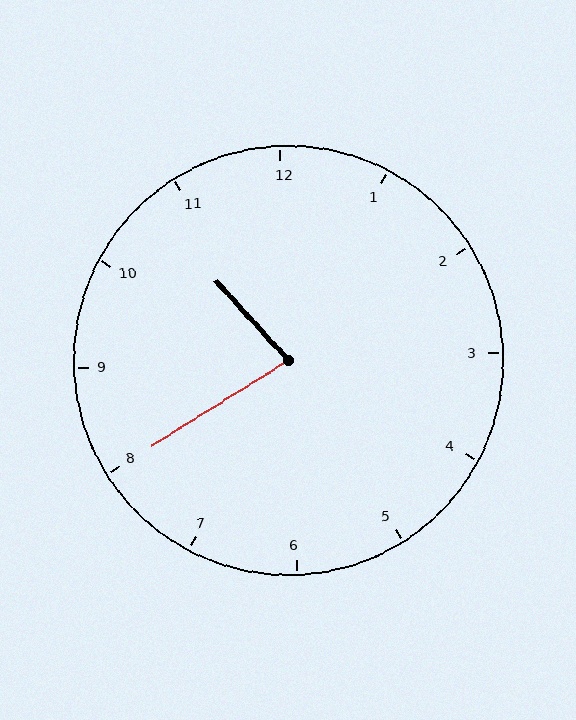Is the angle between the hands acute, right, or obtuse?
It is acute.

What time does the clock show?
10:40.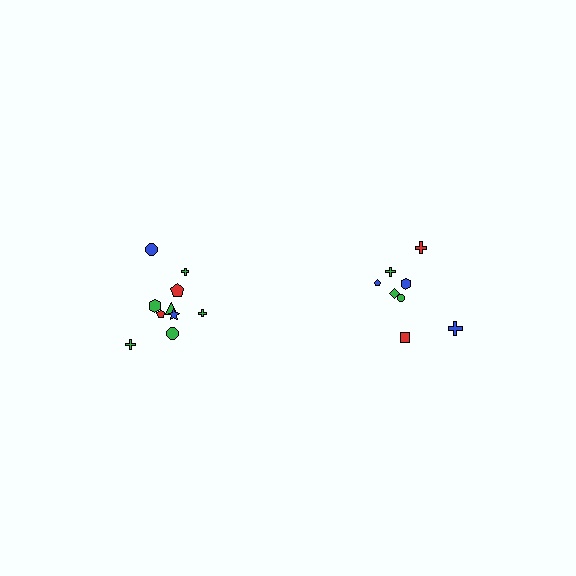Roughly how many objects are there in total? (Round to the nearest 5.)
Roughly 20 objects in total.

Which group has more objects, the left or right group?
The left group.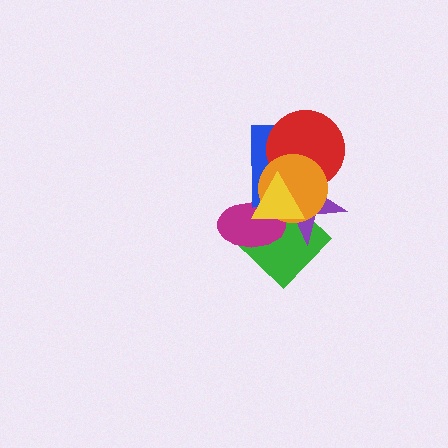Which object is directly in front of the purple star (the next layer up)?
The blue rectangle is directly in front of the purple star.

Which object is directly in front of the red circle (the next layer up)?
The orange circle is directly in front of the red circle.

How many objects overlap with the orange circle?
6 objects overlap with the orange circle.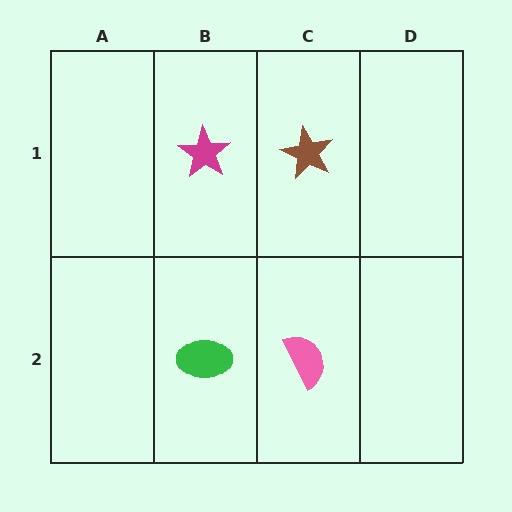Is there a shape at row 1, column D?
No, that cell is empty.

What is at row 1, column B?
A magenta star.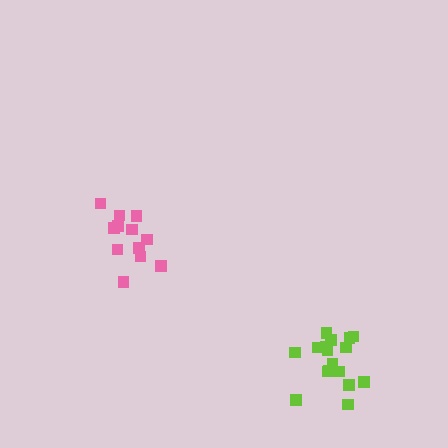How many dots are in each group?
Group 1: 12 dots, Group 2: 17 dots (29 total).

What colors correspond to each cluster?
The clusters are colored: pink, lime.